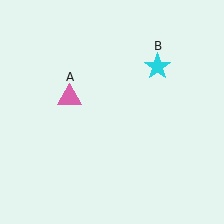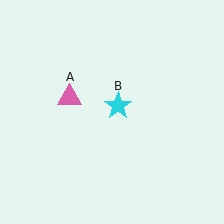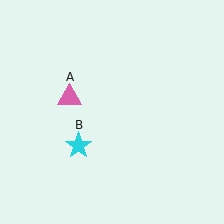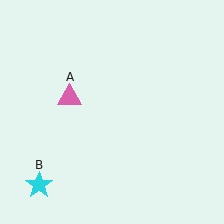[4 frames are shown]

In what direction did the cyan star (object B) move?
The cyan star (object B) moved down and to the left.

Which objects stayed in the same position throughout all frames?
Pink triangle (object A) remained stationary.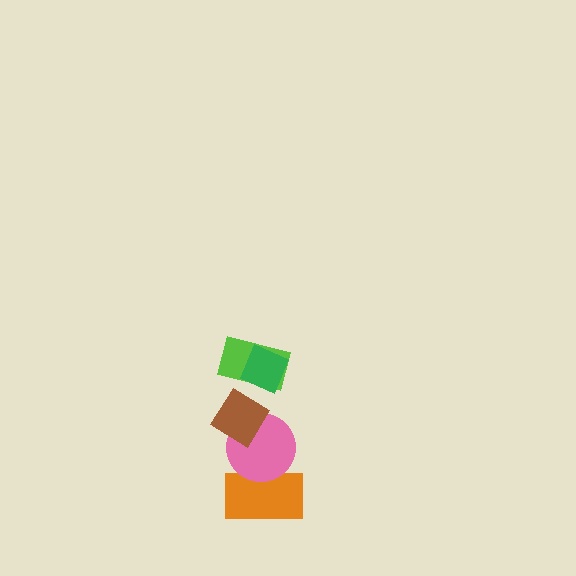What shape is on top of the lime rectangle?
The green diamond is on top of the lime rectangle.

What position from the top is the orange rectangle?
The orange rectangle is 5th from the top.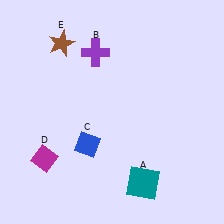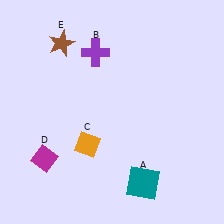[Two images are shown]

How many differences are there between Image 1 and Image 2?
There is 1 difference between the two images.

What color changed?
The diamond (C) changed from blue in Image 1 to orange in Image 2.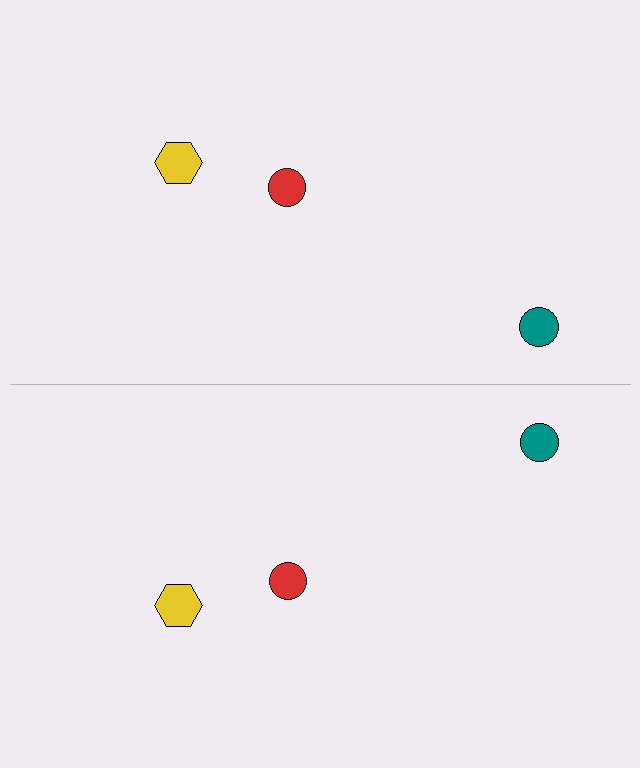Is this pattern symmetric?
Yes, this pattern has bilateral (reflection) symmetry.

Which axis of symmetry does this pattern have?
The pattern has a horizontal axis of symmetry running through the center of the image.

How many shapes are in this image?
There are 6 shapes in this image.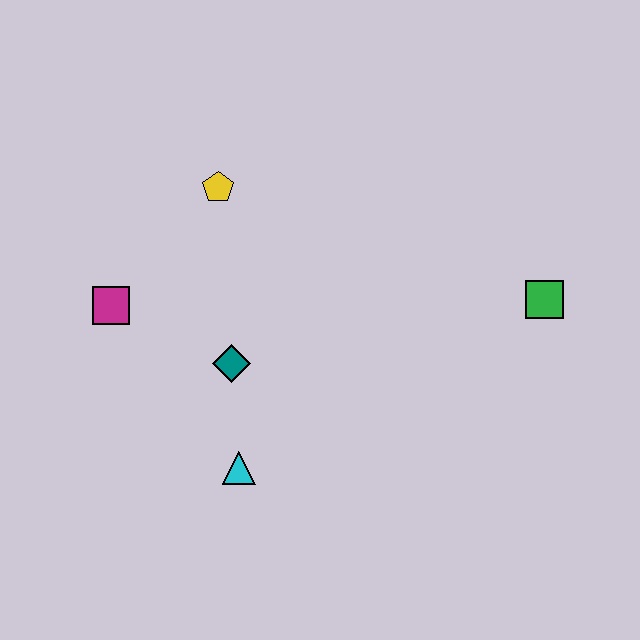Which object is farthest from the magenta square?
The green square is farthest from the magenta square.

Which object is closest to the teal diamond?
The cyan triangle is closest to the teal diamond.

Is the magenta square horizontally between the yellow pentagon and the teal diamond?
No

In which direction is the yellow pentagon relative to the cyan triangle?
The yellow pentagon is above the cyan triangle.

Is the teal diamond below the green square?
Yes